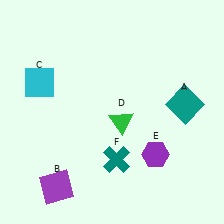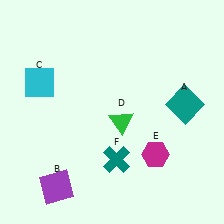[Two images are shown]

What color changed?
The hexagon (E) changed from purple in Image 1 to magenta in Image 2.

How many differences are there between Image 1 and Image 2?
There is 1 difference between the two images.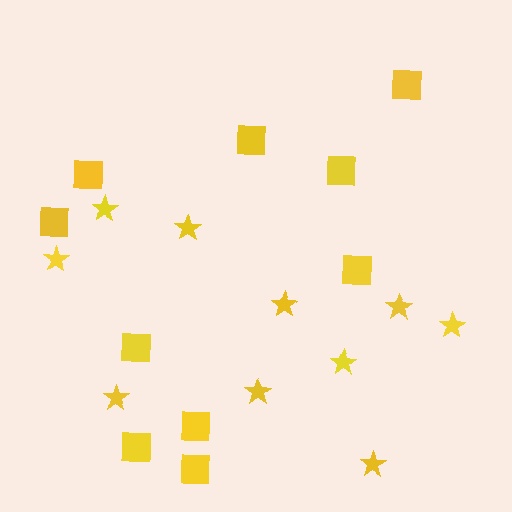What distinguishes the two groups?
There are 2 groups: one group of stars (10) and one group of squares (10).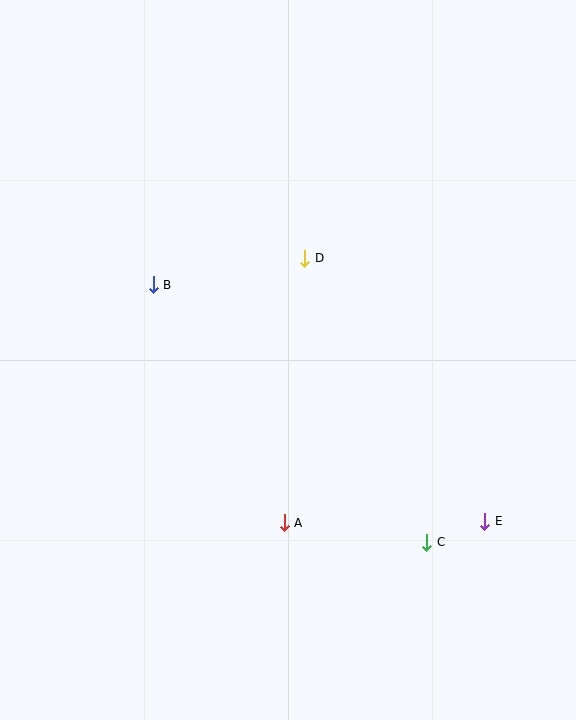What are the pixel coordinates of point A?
Point A is at (284, 523).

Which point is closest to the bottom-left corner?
Point A is closest to the bottom-left corner.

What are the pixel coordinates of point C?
Point C is at (427, 542).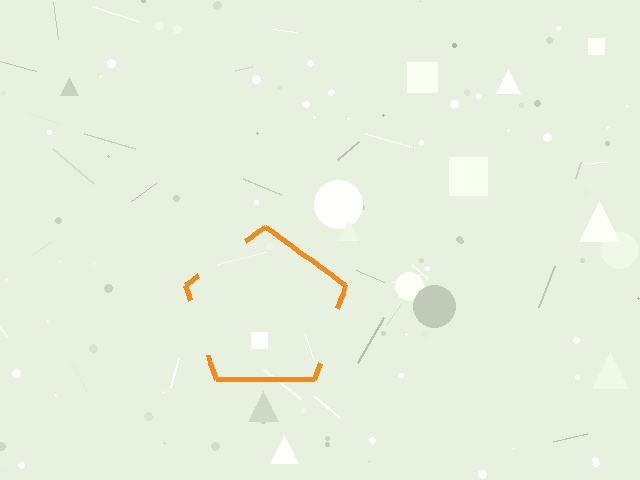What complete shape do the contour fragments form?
The contour fragments form a pentagon.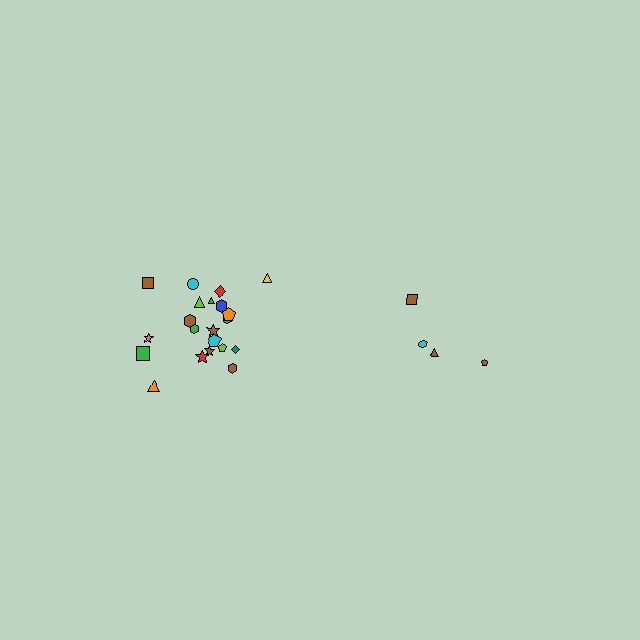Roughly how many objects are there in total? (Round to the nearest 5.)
Roughly 25 objects in total.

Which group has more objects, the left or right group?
The left group.